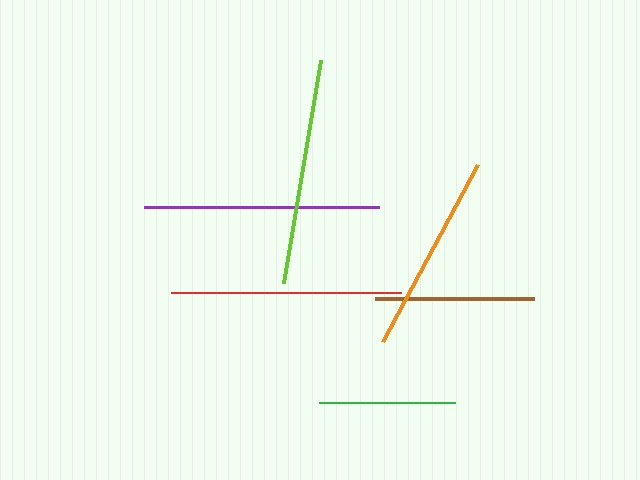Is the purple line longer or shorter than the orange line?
The purple line is longer than the orange line.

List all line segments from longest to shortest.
From longest to shortest: purple, red, lime, orange, brown, green.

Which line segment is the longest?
The purple line is the longest at approximately 235 pixels.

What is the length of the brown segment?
The brown segment is approximately 160 pixels long.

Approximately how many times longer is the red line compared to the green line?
The red line is approximately 1.7 times the length of the green line.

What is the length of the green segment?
The green segment is approximately 136 pixels long.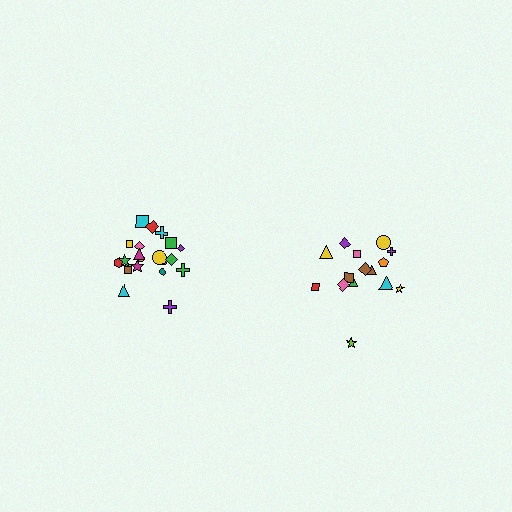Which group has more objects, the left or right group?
The left group.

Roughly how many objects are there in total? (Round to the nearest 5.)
Roughly 35 objects in total.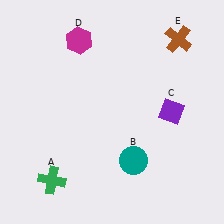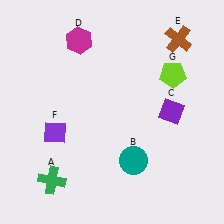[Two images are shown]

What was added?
A purple diamond (F), a lime pentagon (G) were added in Image 2.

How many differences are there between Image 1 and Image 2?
There are 2 differences between the two images.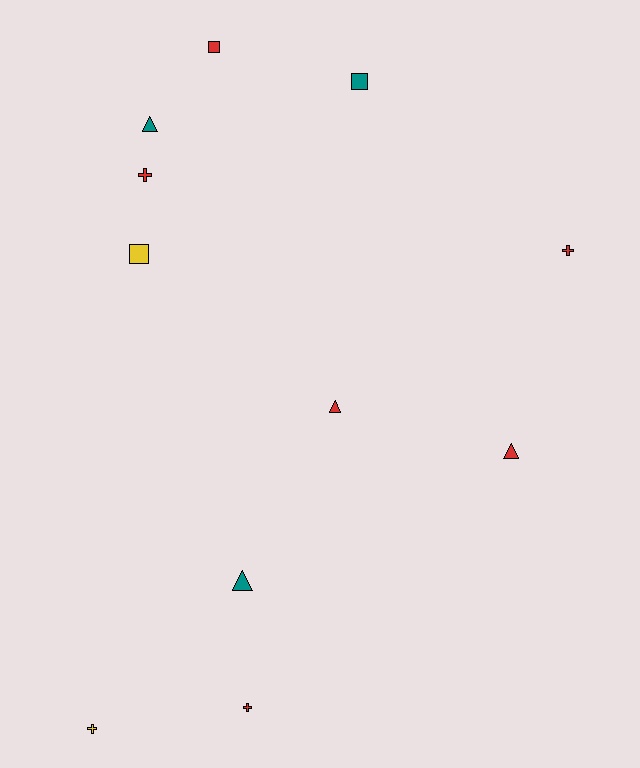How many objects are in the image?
There are 11 objects.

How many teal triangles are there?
There are 2 teal triangles.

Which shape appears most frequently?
Triangle, with 4 objects.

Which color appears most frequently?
Red, with 6 objects.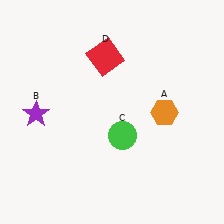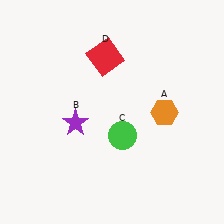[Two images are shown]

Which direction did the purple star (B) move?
The purple star (B) moved right.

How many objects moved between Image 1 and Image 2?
1 object moved between the two images.